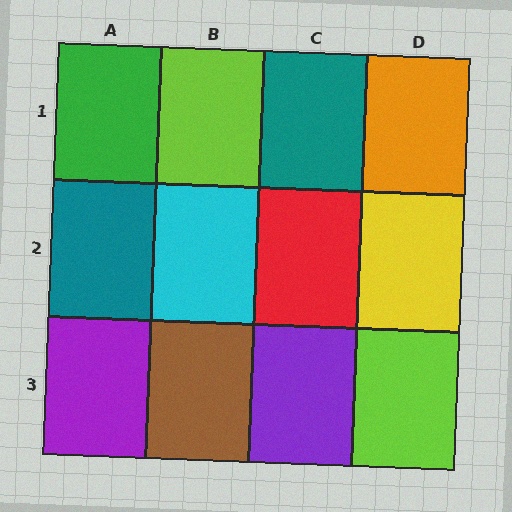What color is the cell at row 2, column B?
Cyan.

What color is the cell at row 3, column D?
Lime.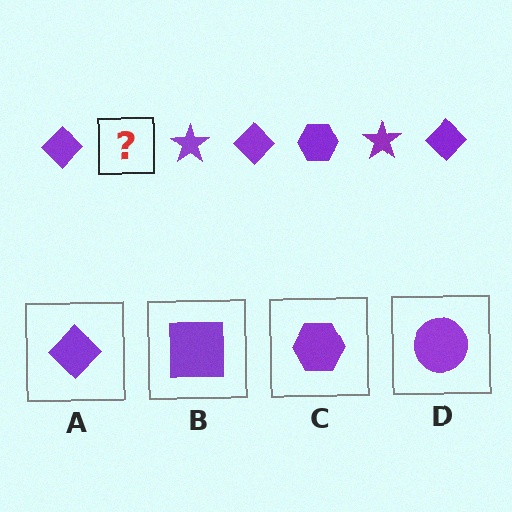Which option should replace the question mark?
Option C.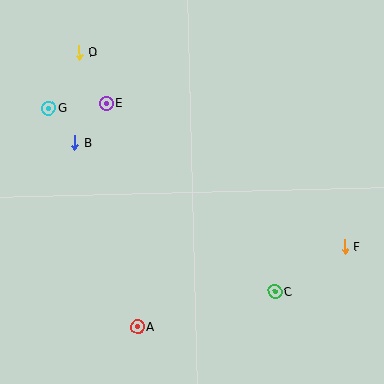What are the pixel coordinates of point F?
Point F is at (345, 247).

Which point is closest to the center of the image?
Point E at (106, 103) is closest to the center.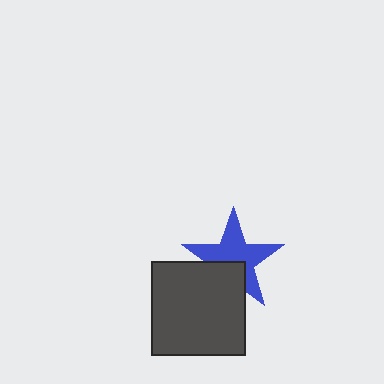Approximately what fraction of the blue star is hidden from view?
Roughly 31% of the blue star is hidden behind the dark gray square.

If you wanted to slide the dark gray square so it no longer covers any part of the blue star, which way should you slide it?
Slide it down — that is the most direct way to separate the two shapes.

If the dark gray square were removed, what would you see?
You would see the complete blue star.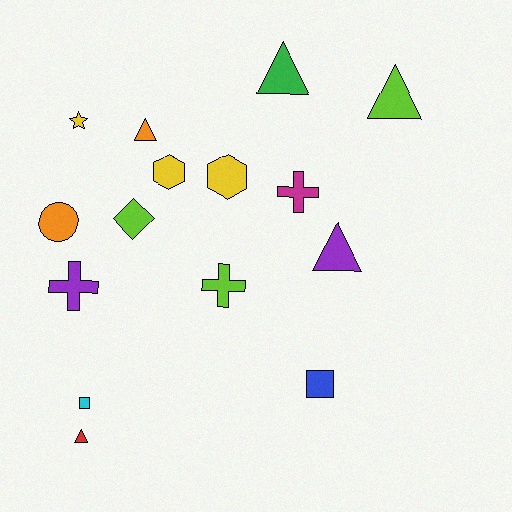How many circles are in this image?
There is 1 circle.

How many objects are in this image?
There are 15 objects.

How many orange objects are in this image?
There are 2 orange objects.